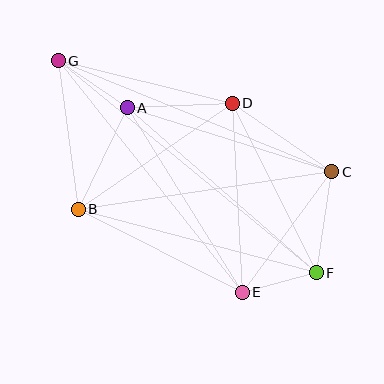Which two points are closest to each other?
Points E and F are closest to each other.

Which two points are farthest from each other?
Points F and G are farthest from each other.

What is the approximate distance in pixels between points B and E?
The distance between B and E is approximately 184 pixels.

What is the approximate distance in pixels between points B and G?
The distance between B and G is approximately 150 pixels.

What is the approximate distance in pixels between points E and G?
The distance between E and G is approximately 296 pixels.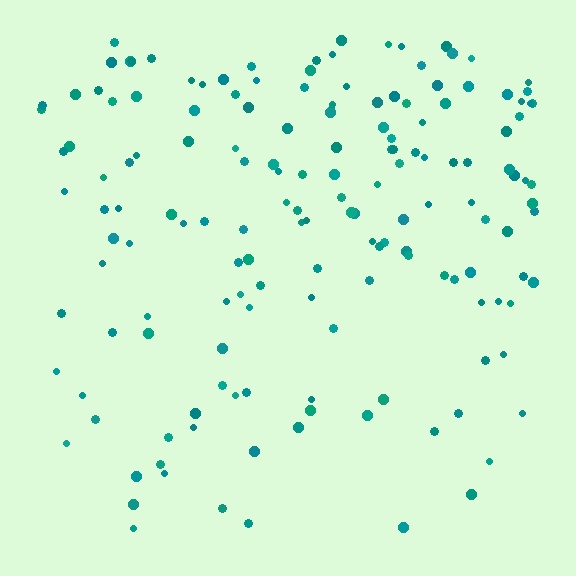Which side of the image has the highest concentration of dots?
The top.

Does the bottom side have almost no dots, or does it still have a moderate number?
Still a moderate number, just noticeably fewer than the top.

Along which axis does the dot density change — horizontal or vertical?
Vertical.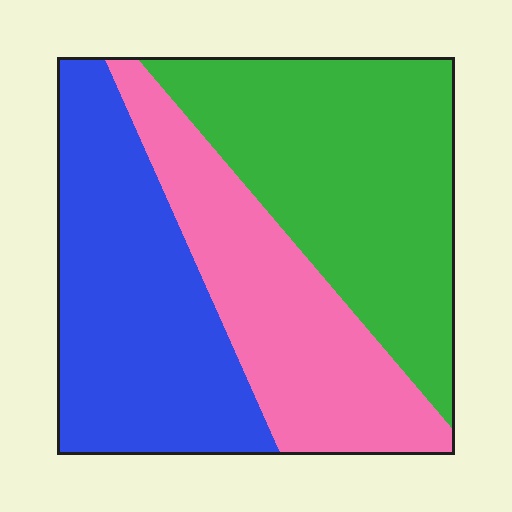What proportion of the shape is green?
Green takes up about three eighths (3/8) of the shape.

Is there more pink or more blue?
Blue.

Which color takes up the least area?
Pink, at roughly 30%.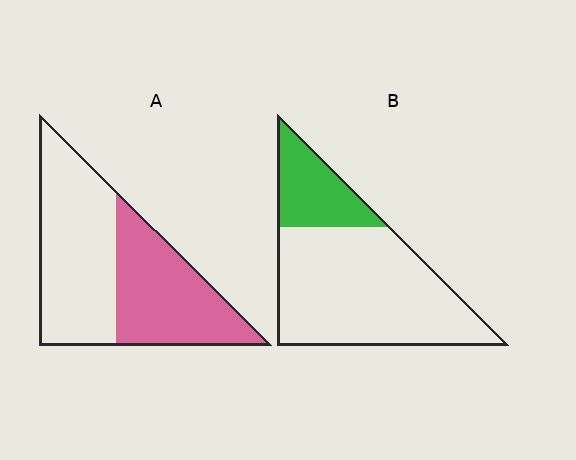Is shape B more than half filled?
No.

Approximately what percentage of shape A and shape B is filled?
A is approximately 45% and B is approximately 25%.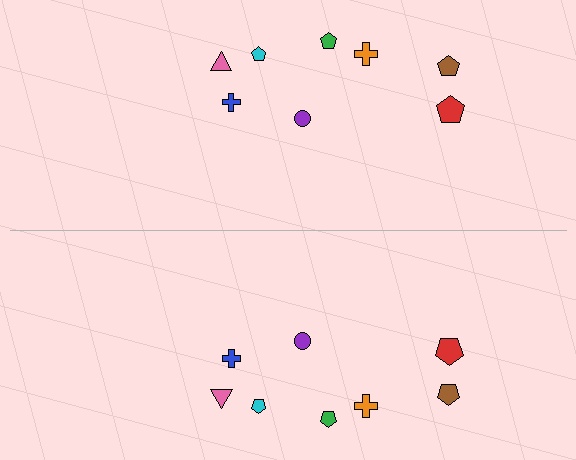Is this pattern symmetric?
Yes, this pattern has bilateral (reflection) symmetry.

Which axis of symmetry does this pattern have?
The pattern has a horizontal axis of symmetry running through the center of the image.